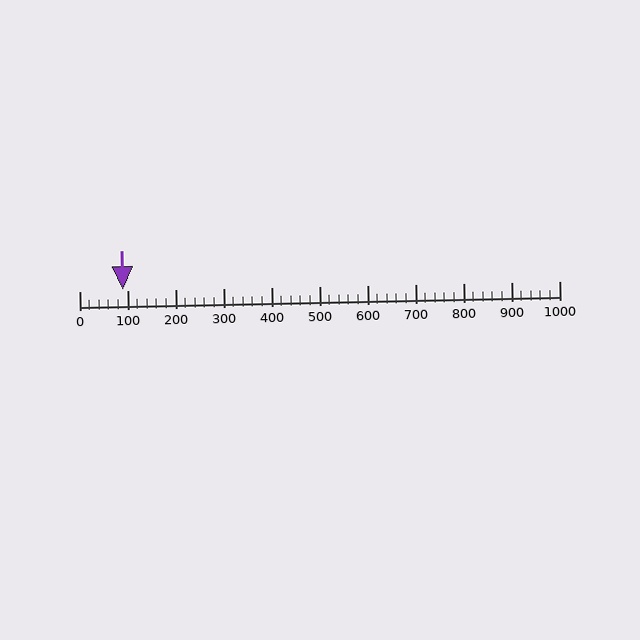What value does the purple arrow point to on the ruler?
The purple arrow points to approximately 90.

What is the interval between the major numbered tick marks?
The major tick marks are spaced 100 units apart.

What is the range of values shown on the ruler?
The ruler shows values from 0 to 1000.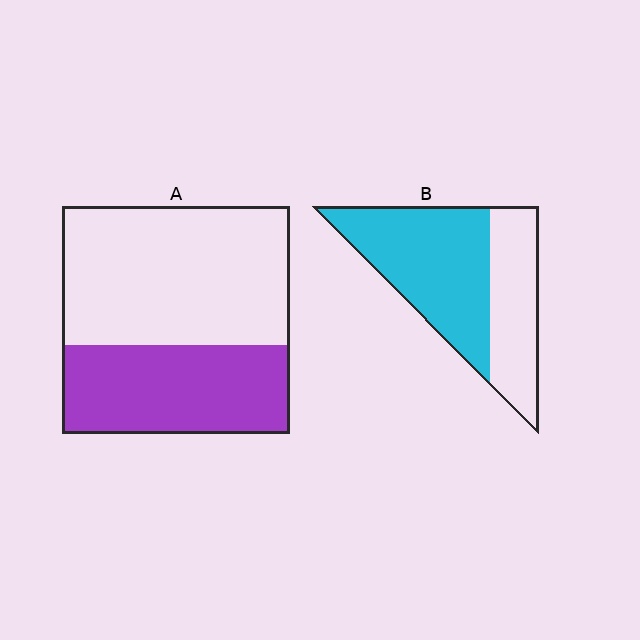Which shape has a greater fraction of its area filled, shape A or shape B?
Shape B.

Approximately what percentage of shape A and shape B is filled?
A is approximately 40% and B is approximately 60%.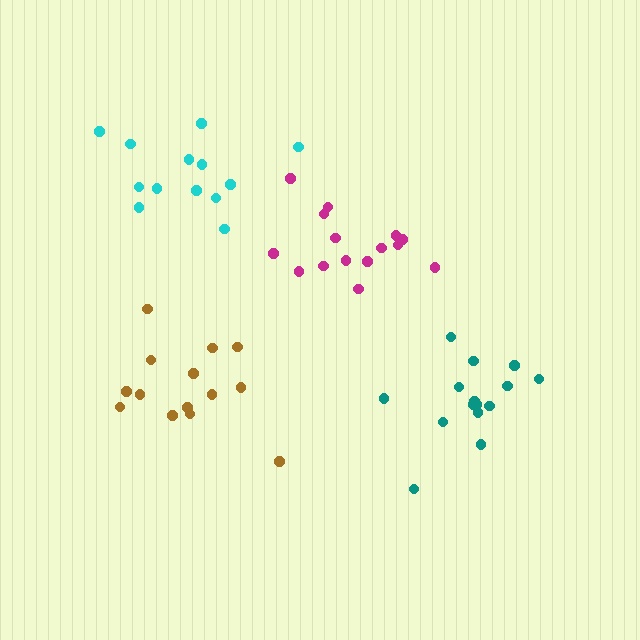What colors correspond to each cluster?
The clusters are colored: magenta, teal, brown, cyan.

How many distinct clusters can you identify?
There are 4 distinct clusters.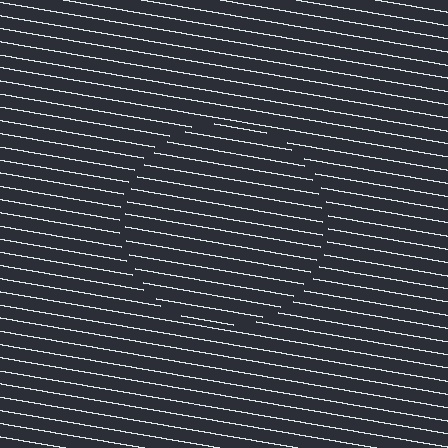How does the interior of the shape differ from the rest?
The interior of the shape contains the same grating, shifted by half a period — the contour is defined by the phase discontinuity where line-ends from the inner and outer gratings abut.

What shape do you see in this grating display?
An illusory circle. The interior of the shape contains the same grating, shifted by half a period — the contour is defined by the phase discontinuity where line-ends from the inner and outer gratings abut.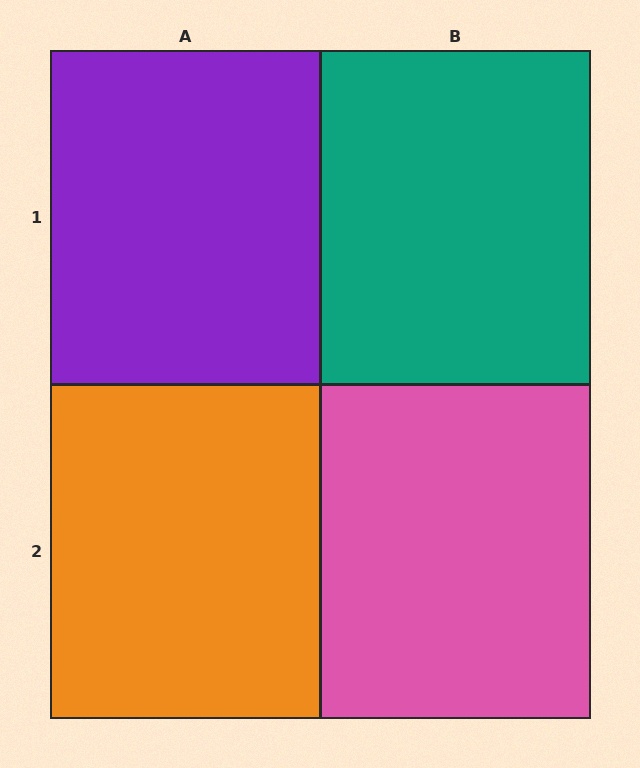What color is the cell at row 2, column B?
Pink.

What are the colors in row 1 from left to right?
Purple, teal.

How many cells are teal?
1 cell is teal.